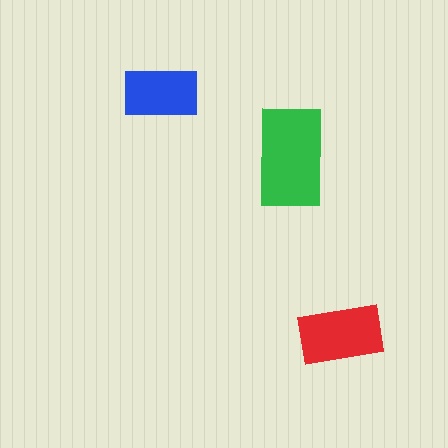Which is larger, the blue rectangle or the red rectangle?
The red one.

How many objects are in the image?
There are 3 objects in the image.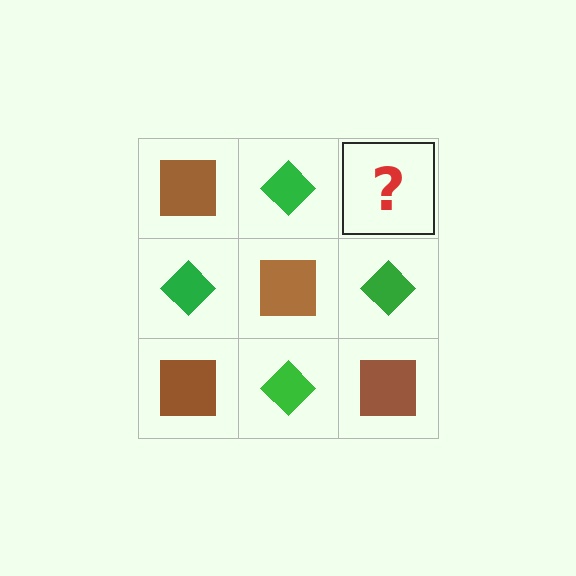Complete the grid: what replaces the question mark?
The question mark should be replaced with a brown square.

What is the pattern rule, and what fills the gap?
The rule is that it alternates brown square and green diamond in a checkerboard pattern. The gap should be filled with a brown square.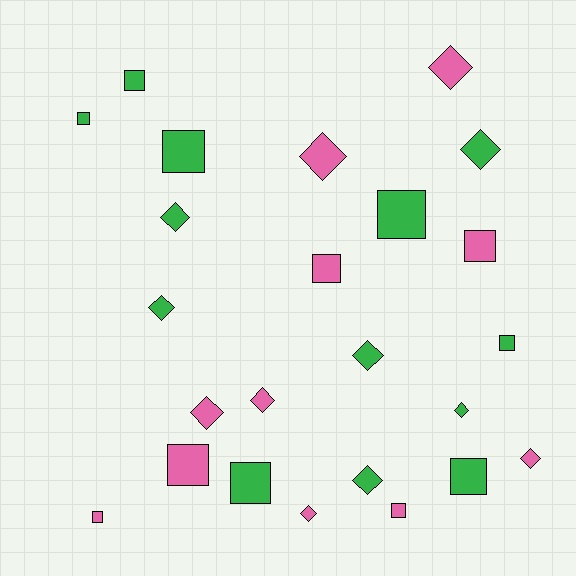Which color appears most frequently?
Green, with 13 objects.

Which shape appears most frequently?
Diamond, with 12 objects.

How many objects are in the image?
There are 24 objects.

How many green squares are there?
There are 7 green squares.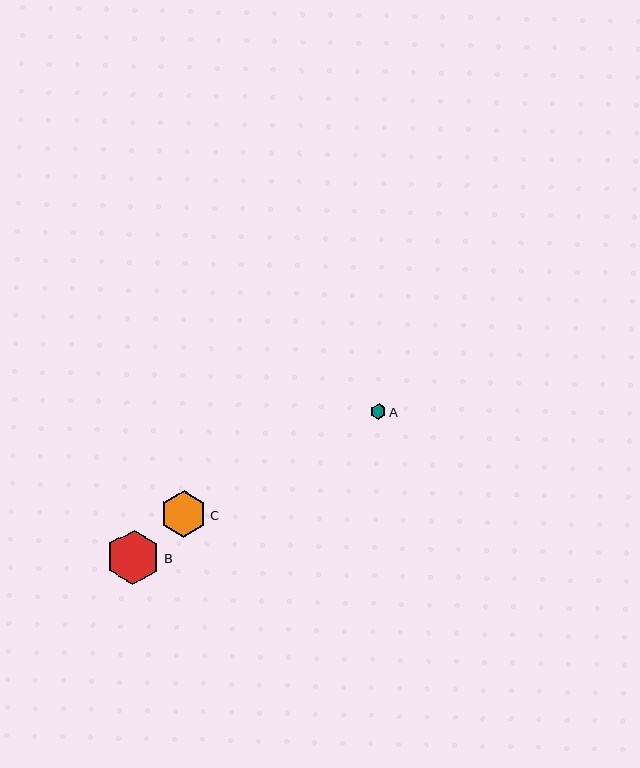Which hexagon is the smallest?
Hexagon A is the smallest with a size of approximately 16 pixels.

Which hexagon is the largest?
Hexagon B is the largest with a size of approximately 55 pixels.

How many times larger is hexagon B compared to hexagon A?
Hexagon B is approximately 3.5 times the size of hexagon A.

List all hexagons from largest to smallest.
From largest to smallest: B, C, A.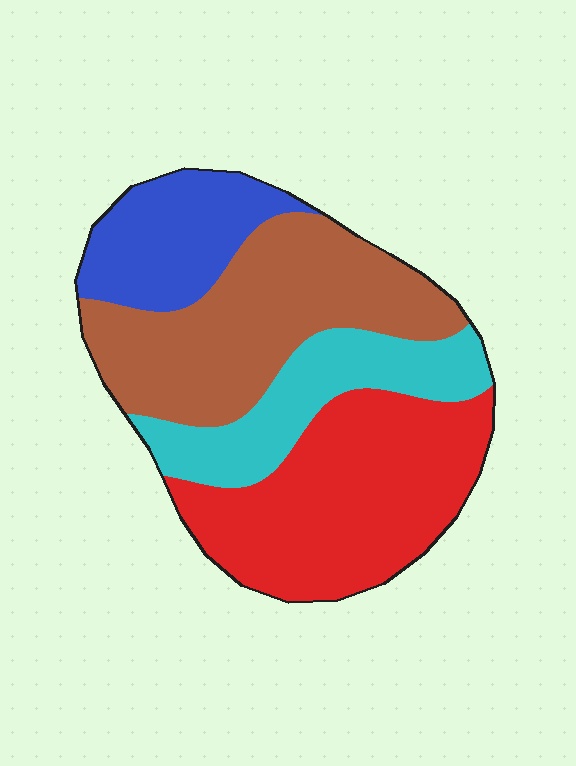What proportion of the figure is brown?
Brown covers roughly 30% of the figure.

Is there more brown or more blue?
Brown.